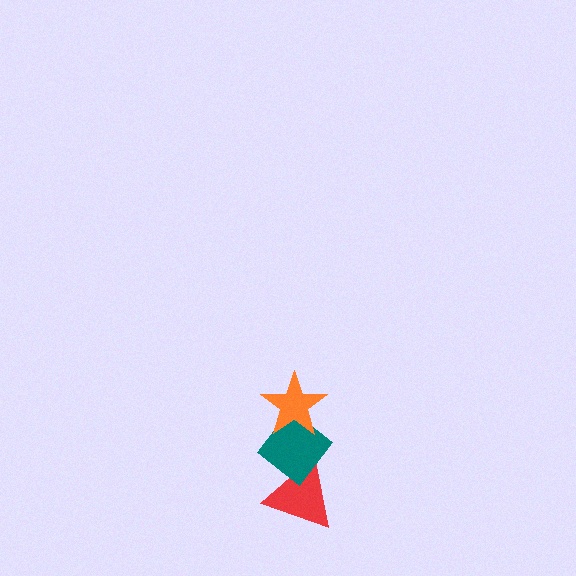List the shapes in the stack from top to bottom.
From top to bottom: the orange star, the teal diamond, the red triangle.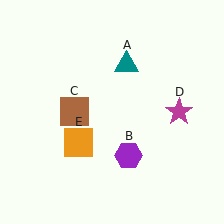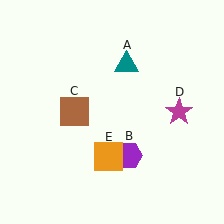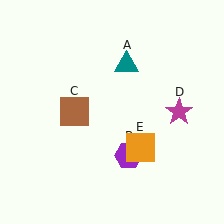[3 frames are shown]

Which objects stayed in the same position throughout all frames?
Teal triangle (object A) and purple hexagon (object B) and brown square (object C) and magenta star (object D) remained stationary.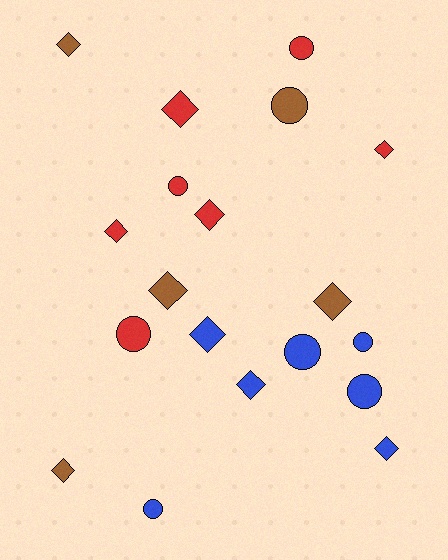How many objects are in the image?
There are 19 objects.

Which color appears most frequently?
Blue, with 7 objects.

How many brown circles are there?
There is 1 brown circle.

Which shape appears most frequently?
Diamond, with 11 objects.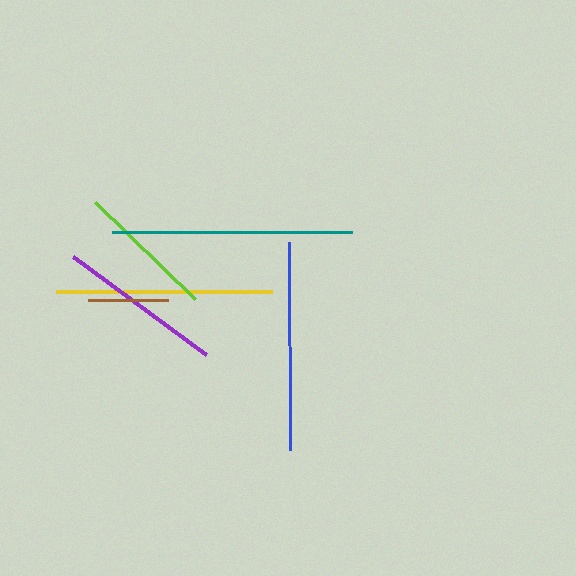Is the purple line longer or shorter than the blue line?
The blue line is longer than the purple line.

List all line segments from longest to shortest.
From longest to shortest: teal, yellow, blue, purple, lime, brown.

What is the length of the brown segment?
The brown segment is approximately 80 pixels long.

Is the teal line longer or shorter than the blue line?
The teal line is longer than the blue line.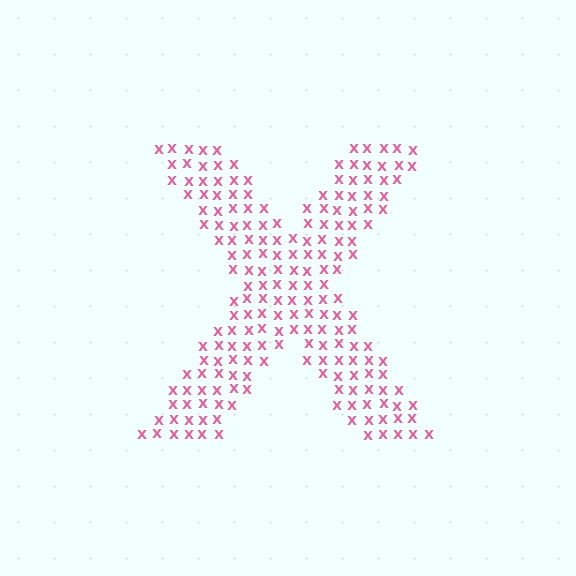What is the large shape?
The large shape is the letter X.